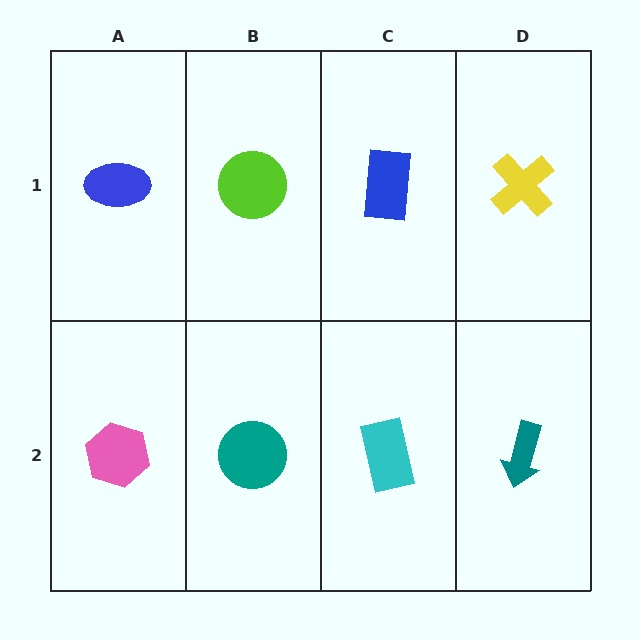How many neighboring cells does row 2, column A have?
2.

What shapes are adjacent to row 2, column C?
A blue rectangle (row 1, column C), a teal circle (row 2, column B), a teal arrow (row 2, column D).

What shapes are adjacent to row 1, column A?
A pink hexagon (row 2, column A), a lime circle (row 1, column B).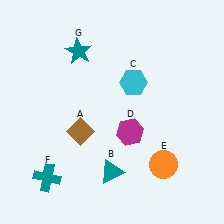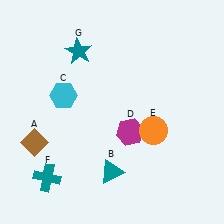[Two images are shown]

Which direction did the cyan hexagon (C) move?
The cyan hexagon (C) moved left.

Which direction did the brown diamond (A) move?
The brown diamond (A) moved left.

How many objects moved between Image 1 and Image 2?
3 objects moved between the two images.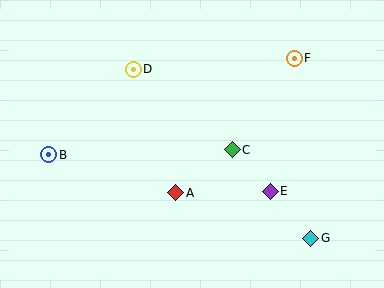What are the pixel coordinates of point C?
Point C is at (232, 150).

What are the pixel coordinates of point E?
Point E is at (270, 192).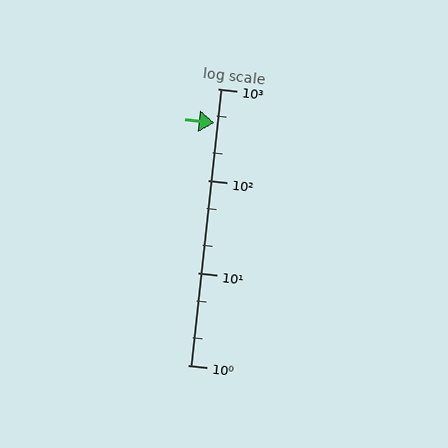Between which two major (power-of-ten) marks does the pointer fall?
The pointer is between 100 and 1000.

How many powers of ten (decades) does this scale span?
The scale spans 3 decades, from 1 to 1000.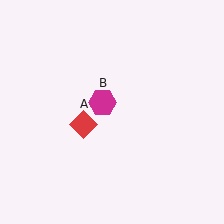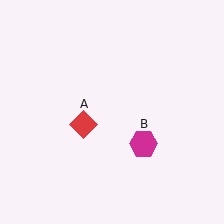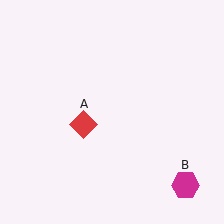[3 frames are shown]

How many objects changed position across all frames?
1 object changed position: magenta hexagon (object B).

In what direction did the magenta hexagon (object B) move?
The magenta hexagon (object B) moved down and to the right.